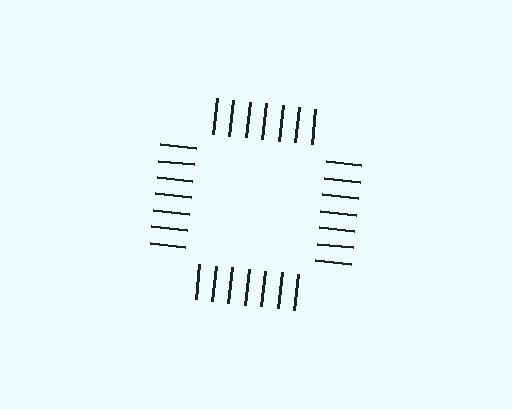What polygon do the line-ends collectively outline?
An illusory square — the line segments terminate on its edges but no continuous stroke is drawn.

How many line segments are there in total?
28 — 7 along each of the 4 edges.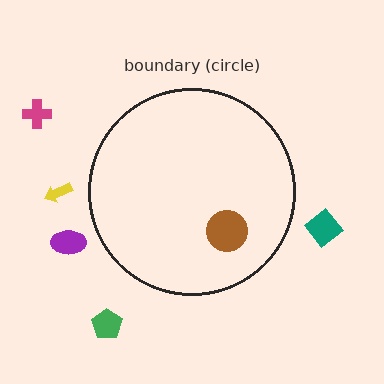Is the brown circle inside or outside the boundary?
Inside.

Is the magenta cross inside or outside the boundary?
Outside.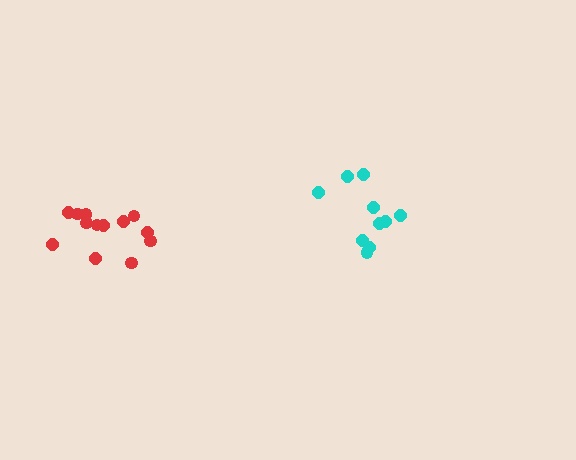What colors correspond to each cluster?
The clusters are colored: red, cyan.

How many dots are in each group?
Group 1: 13 dots, Group 2: 10 dots (23 total).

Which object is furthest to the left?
The red cluster is leftmost.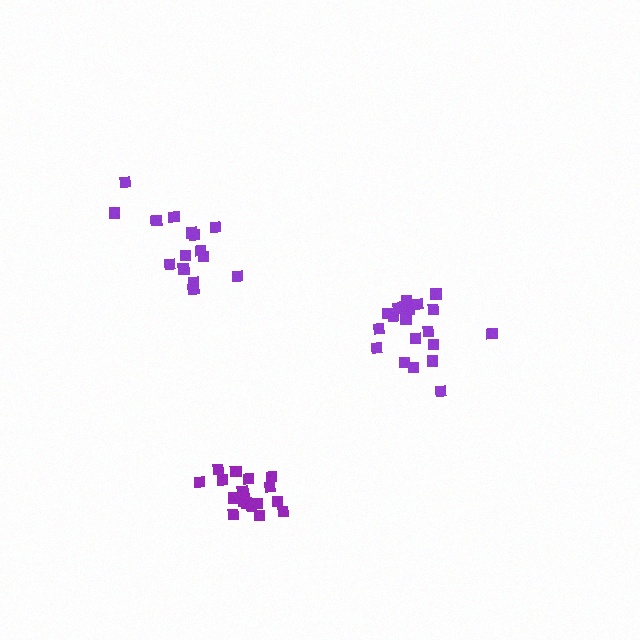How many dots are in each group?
Group 1: 21 dots, Group 2: 15 dots, Group 3: 19 dots (55 total).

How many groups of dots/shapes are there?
There are 3 groups.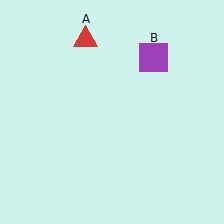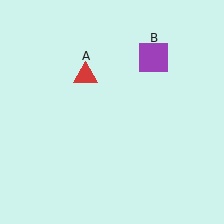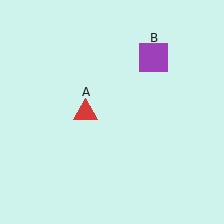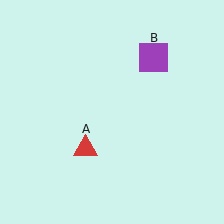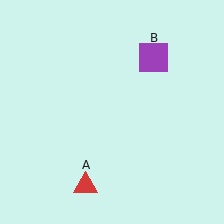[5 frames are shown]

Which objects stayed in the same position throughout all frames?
Purple square (object B) remained stationary.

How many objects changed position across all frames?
1 object changed position: red triangle (object A).